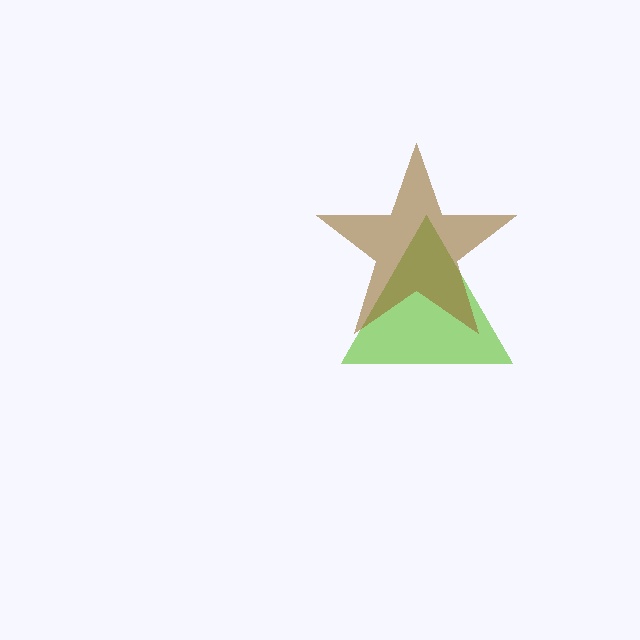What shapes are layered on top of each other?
The layered shapes are: a lime triangle, a brown star.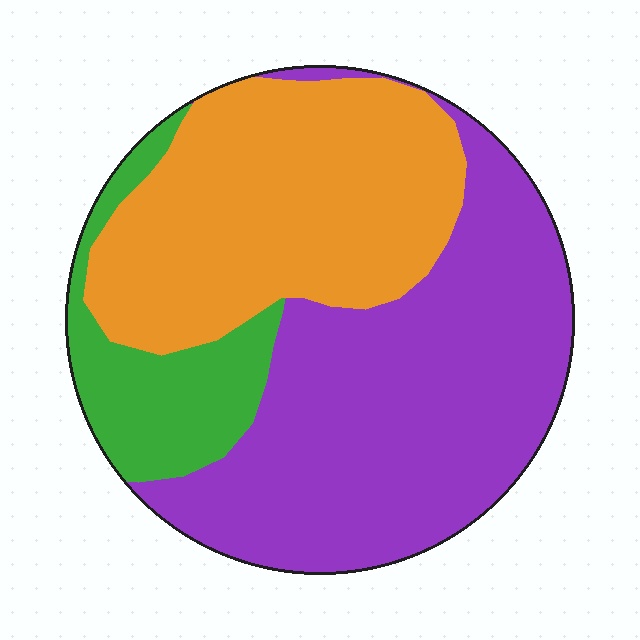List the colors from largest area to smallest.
From largest to smallest: purple, orange, green.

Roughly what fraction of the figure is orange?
Orange covers around 35% of the figure.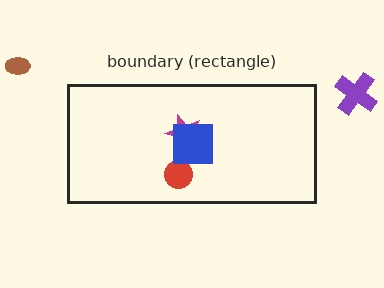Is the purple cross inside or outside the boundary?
Outside.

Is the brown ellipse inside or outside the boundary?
Outside.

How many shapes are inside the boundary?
3 inside, 2 outside.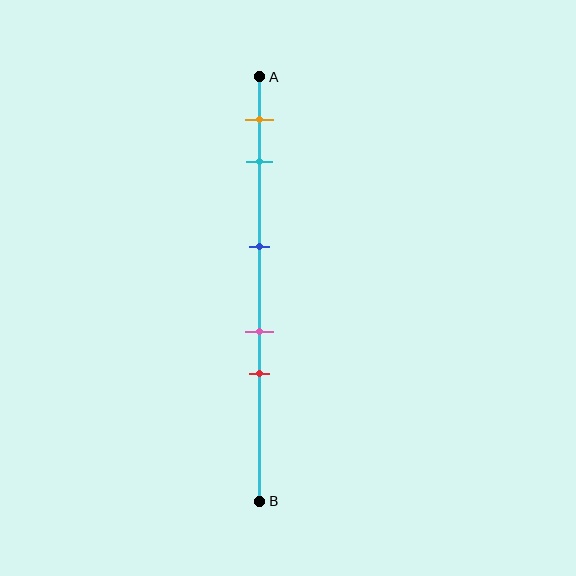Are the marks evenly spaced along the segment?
No, the marks are not evenly spaced.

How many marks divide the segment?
There are 5 marks dividing the segment.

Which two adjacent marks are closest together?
The pink and red marks are the closest adjacent pair.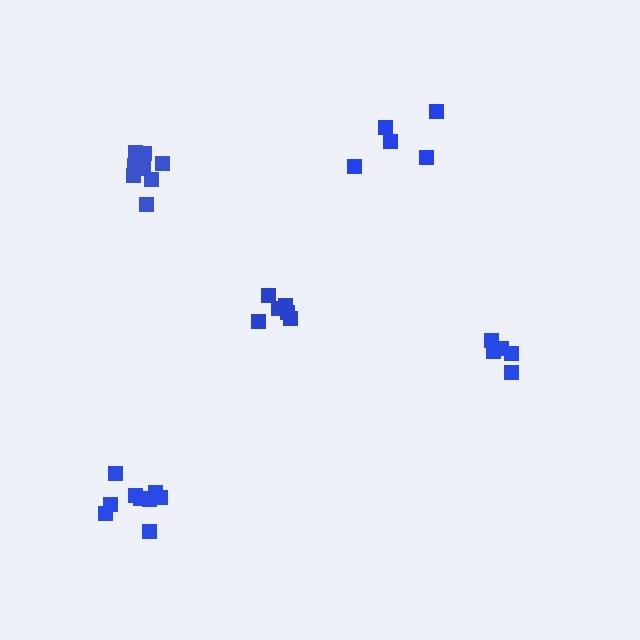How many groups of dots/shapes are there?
There are 5 groups.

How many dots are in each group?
Group 1: 5 dots, Group 2: 5 dots, Group 3: 7 dots, Group 4: 9 dots, Group 5: 9 dots (35 total).